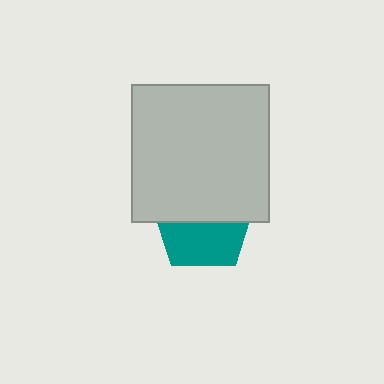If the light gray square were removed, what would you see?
You would see the complete teal pentagon.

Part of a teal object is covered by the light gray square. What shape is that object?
It is a pentagon.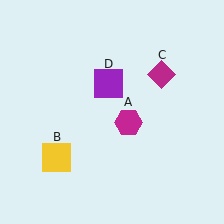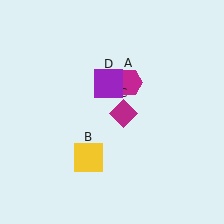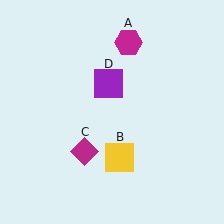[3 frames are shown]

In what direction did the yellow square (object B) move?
The yellow square (object B) moved right.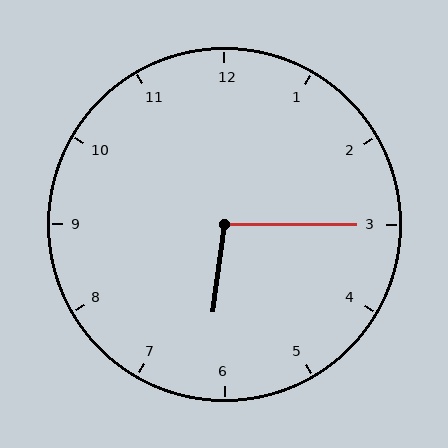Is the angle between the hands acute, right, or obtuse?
It is obtuse.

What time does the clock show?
6:15.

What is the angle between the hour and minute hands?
Approximately 98 degrees.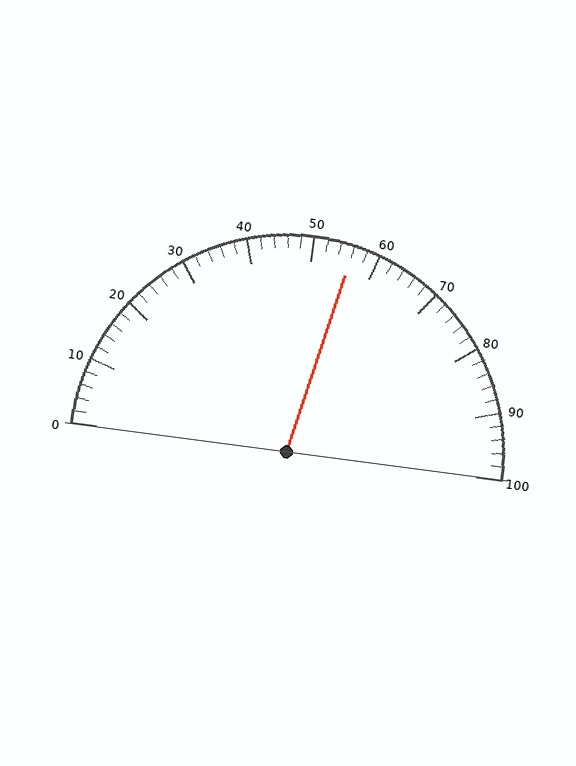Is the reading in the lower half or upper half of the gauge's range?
The reading is in the upper half of the range (0 to 100).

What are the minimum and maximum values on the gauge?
The gauge ranges from 0 to 100.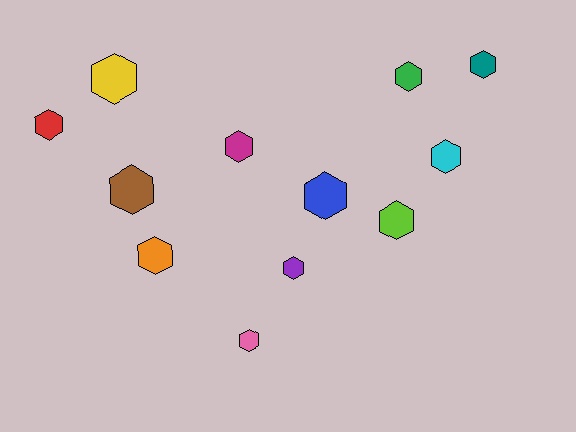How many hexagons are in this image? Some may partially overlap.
There are 12 hexagons.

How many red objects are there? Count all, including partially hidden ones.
There is 1 red object.